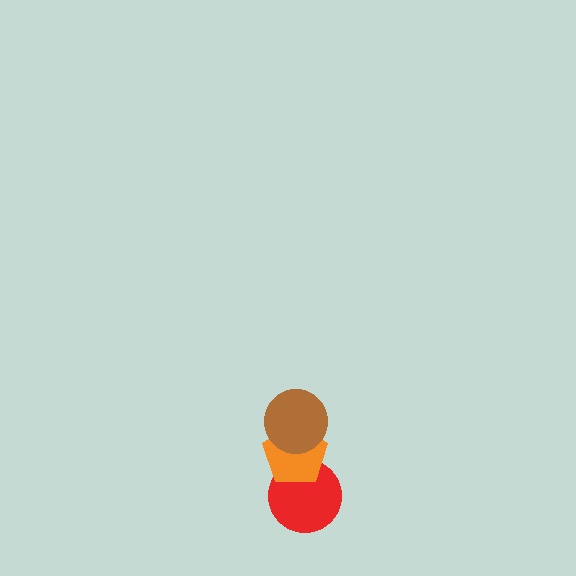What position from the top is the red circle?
The red circle is 3rd from the top.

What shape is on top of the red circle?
The orange pentagon is on top of the red circle.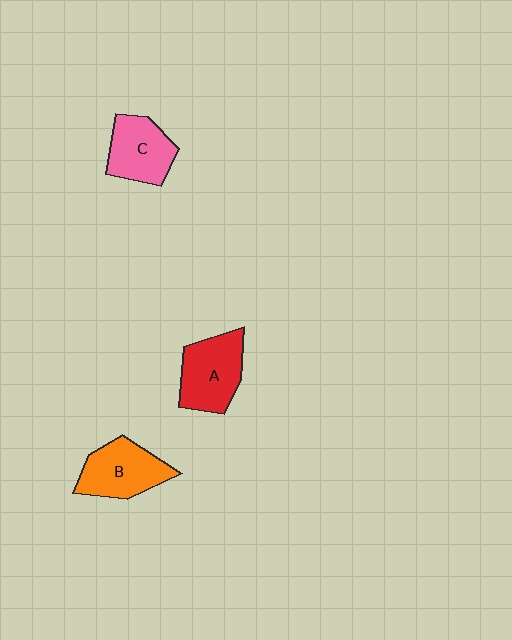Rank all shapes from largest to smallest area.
From largest to smallest: A (red), B (orange), C (pink).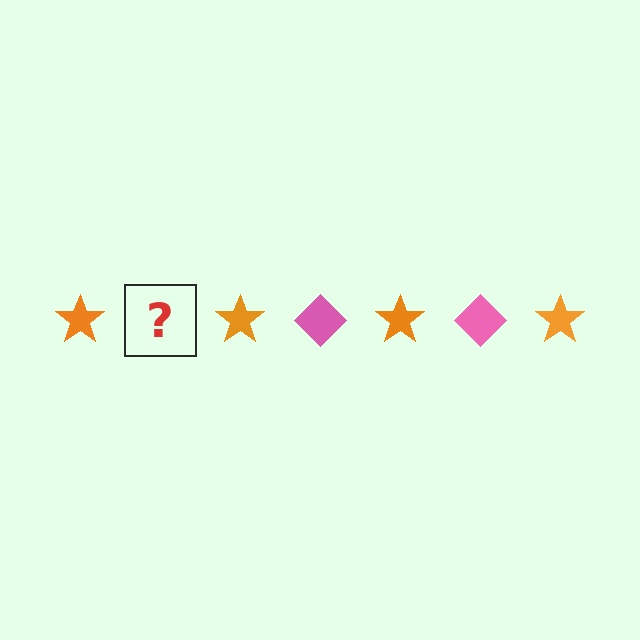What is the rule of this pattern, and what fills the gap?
The rule is that the pattern alternates between orange star and pink diamond. The gap should be filled with a pink diamond.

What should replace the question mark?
The question mark should be replaced with a pink diamond.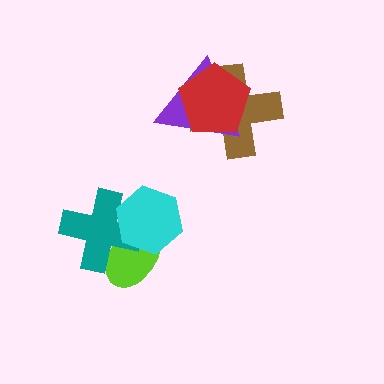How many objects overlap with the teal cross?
2 objects overlap with the teal cross.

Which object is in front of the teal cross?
The cyan hexagon is in front of the teal cross.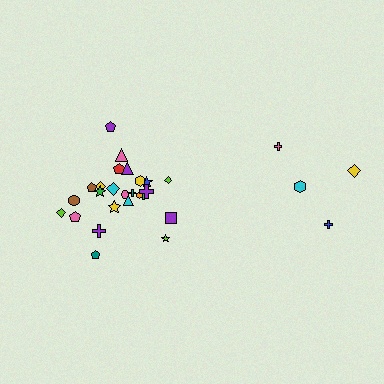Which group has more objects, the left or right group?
The left group.